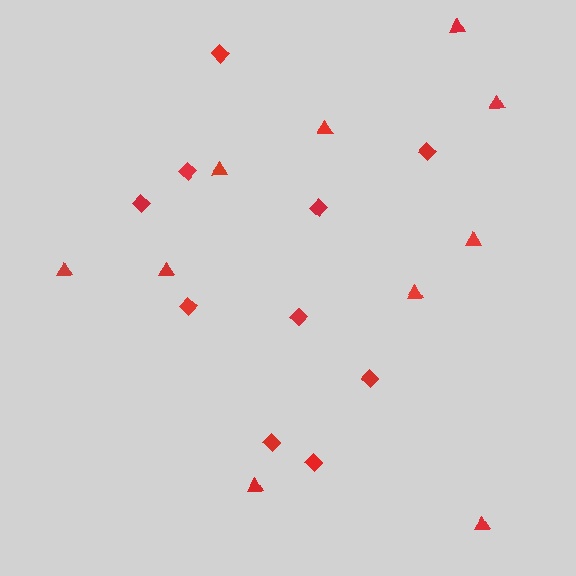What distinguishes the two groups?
There are 2 groups: one group of diamonds (10) and one group of triangles (10).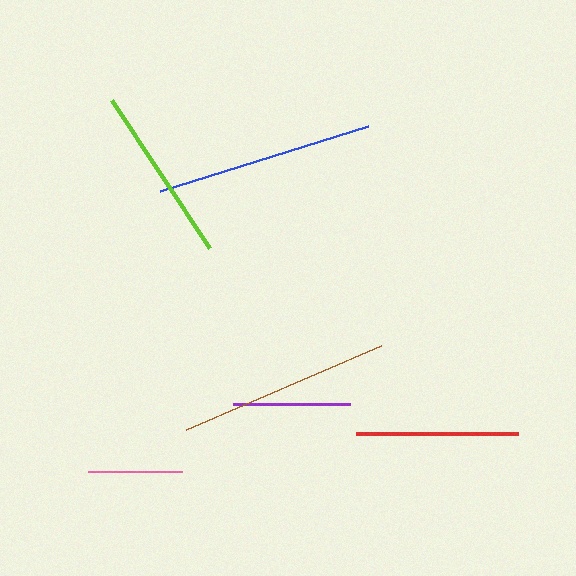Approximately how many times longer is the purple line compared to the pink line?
The purple line is approximately 1.2 times the length of the pink line.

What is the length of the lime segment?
The lime segment is approximately 177 pixels long.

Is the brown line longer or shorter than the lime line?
The brown line is longer than the lime line.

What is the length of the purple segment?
The purple segment is approximately 117 pixels long.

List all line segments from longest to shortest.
From longest to shortest: blue, brown, lime, red, purple, pink.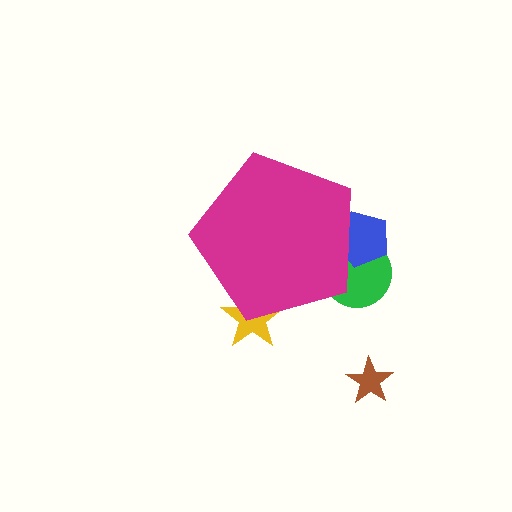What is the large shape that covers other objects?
A magenta pentagon.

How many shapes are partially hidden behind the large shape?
3 shapes are partially hidden.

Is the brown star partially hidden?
No, the brown star is fully visible.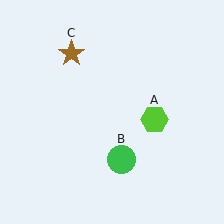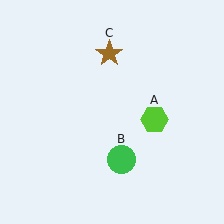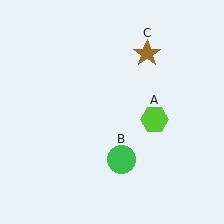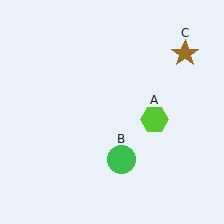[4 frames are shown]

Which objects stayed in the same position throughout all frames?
Lime hexagon (object A) and green circle (object B) remained stationary.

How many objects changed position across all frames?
1 object changed position: brown star (object C).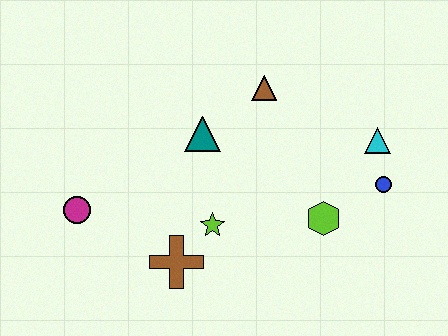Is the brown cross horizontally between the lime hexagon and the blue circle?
No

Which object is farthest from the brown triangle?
The magenta circle is farthest from the brown triangle.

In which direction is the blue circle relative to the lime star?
The blue circle is to the right of the lime star.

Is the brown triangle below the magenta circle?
No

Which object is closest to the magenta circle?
The brown cross is closest to the magenta circle.